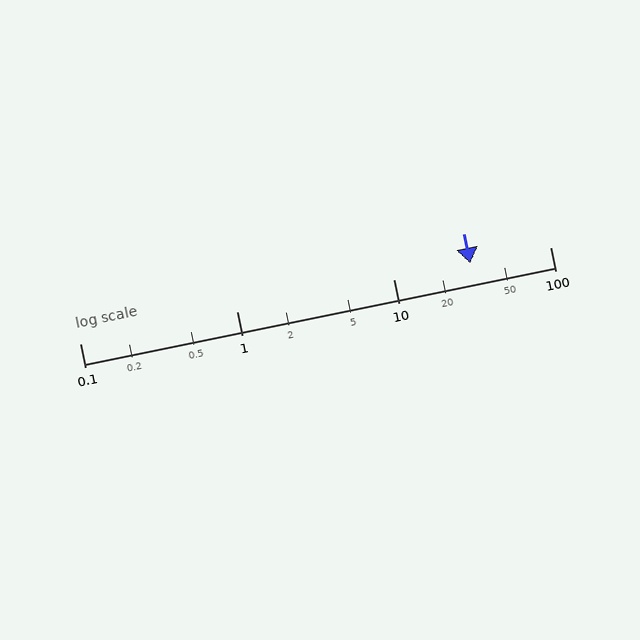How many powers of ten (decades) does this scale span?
The scale spans 3 decades, from 0.1 to 100.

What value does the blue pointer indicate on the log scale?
The pointer indicates approximately 31.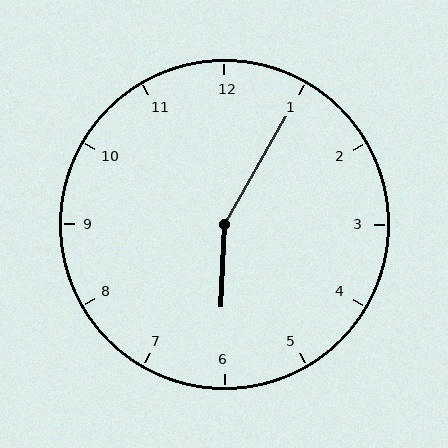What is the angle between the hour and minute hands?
Approximately 152 degrees.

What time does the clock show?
6:05.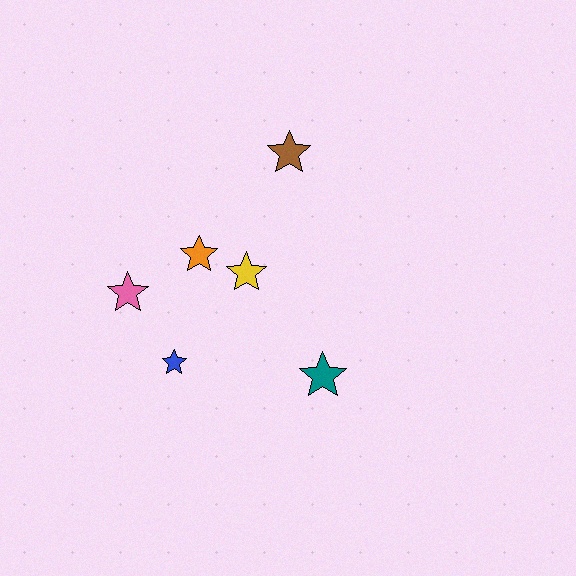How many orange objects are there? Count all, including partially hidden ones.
There is 1 orange object.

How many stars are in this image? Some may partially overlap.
There are 6 stars.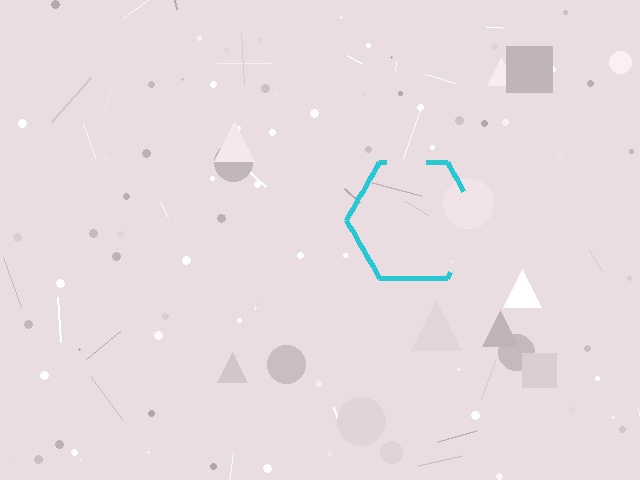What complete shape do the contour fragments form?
The contour fragments form a hexagon.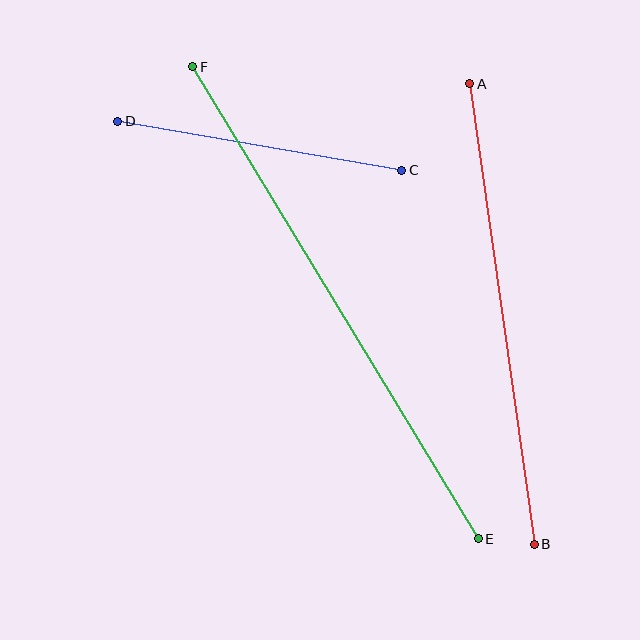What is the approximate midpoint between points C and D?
The midpoint is at approximately (260, 146) pixels.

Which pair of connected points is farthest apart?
Points E and F are farthest apart.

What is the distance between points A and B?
The distance is approximately 465 pixels.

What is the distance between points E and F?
The distance is approximately 552 pixels.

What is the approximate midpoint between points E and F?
The midpoint is at approximately (335, 303) pixels.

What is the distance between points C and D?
The distance is approximately 288 pixels.